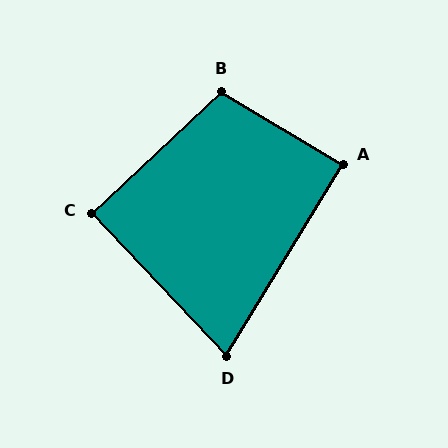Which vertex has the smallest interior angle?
D, at approximately 74 degrees.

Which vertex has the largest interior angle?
B, at approximately 106 degrees.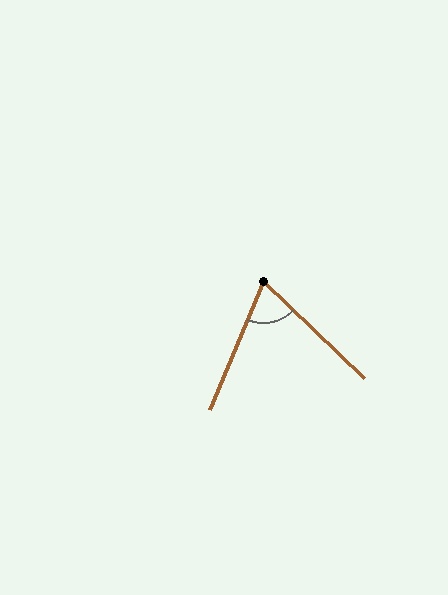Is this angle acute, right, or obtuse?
It is acute.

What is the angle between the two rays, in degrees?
Approximately 68 degrees.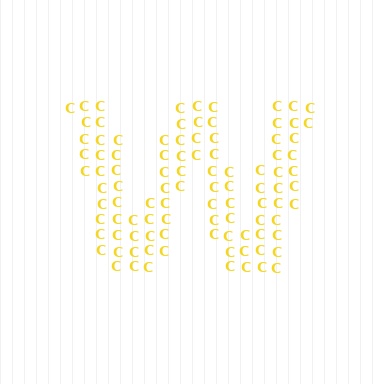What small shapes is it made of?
It is made of small letter C's.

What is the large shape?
The large shape is the letter W.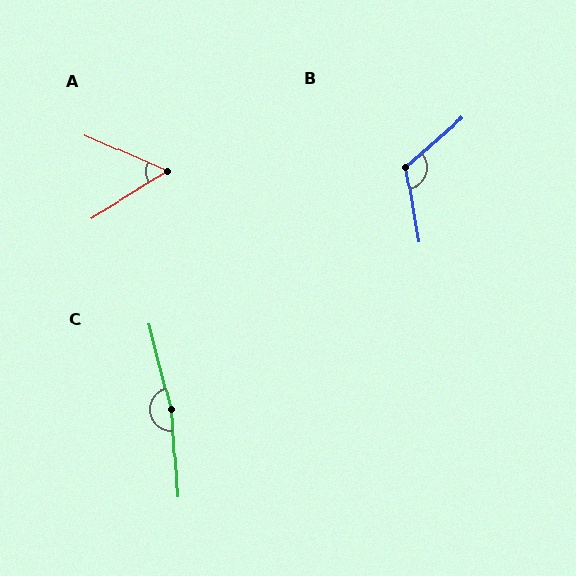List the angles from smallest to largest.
A (54°), B (121°), C (169°).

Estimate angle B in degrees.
Approximately 121 degrees.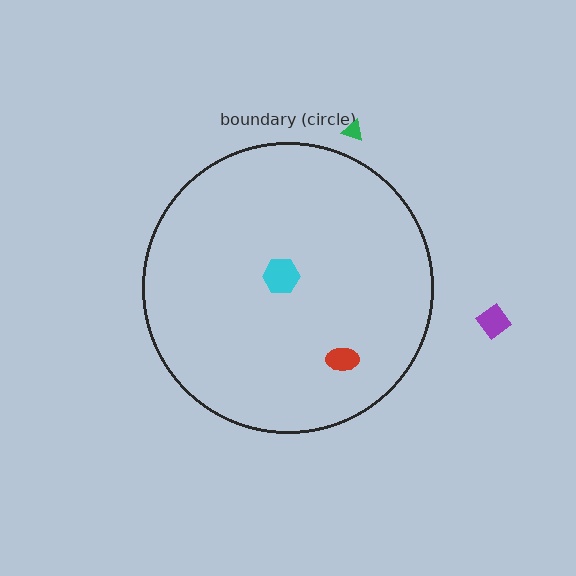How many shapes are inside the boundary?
2 inside, 2 outside.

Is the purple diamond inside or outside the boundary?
Outside.